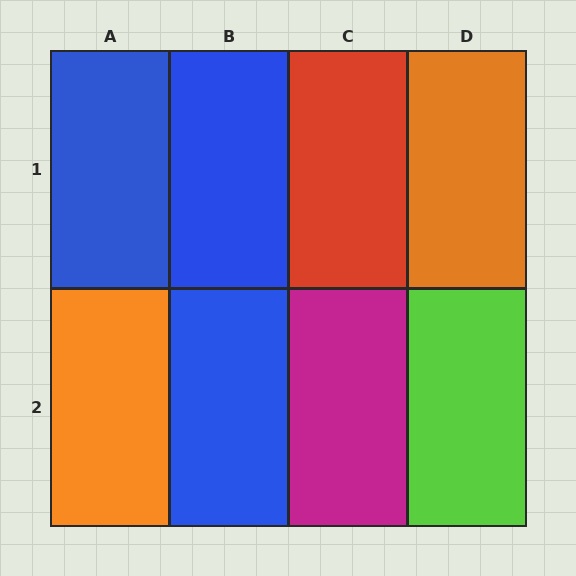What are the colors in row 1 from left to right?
Blue, blue, red, orange.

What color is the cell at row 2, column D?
Lime.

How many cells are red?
1 cell is red.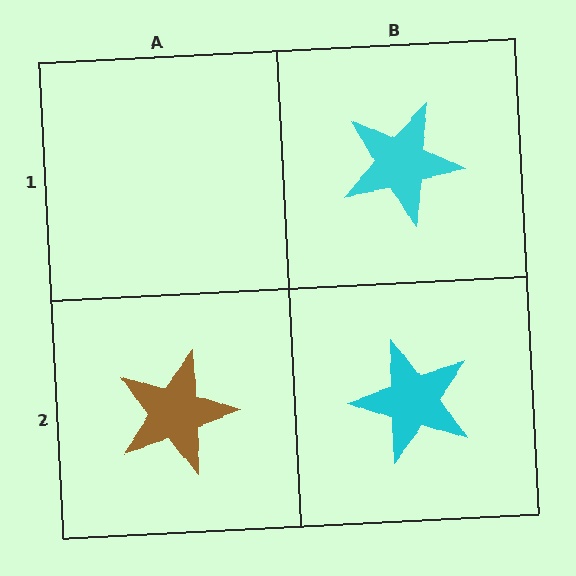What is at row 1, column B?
A cyan star.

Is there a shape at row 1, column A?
No, that cell is empty.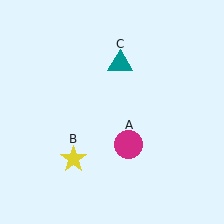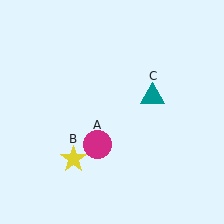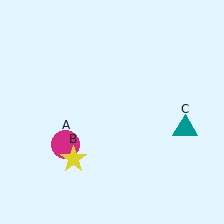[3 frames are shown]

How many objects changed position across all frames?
2 objects changed position: magenta circle (object A), teal triangle (object C).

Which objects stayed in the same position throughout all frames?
Yellow star (object B) remained stationary.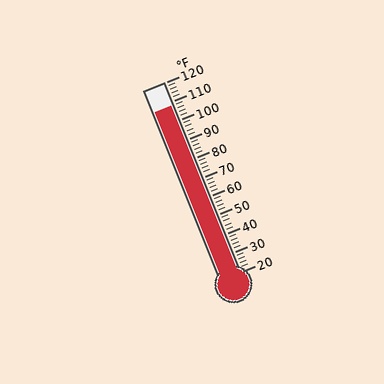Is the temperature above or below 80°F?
The temperature is above 80°F.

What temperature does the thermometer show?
The thermometer shows approximately 108°F.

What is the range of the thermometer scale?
The thermometer scale ranges from 20°F to 120°F.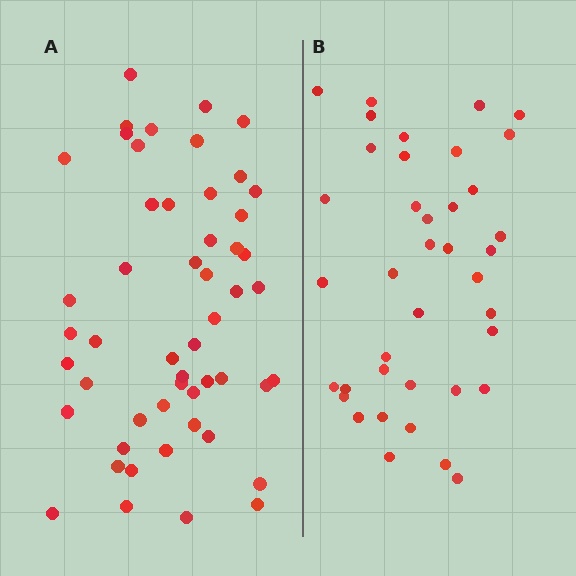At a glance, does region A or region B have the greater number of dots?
Region A (the left region) has more dots.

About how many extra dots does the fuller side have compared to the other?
Region A has approximately 15 more dots than region B.